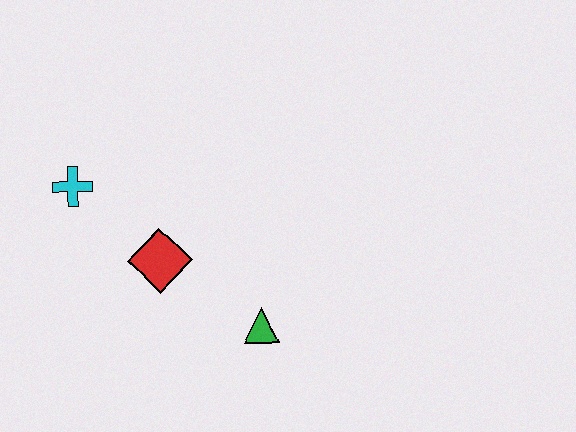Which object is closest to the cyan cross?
The red diamond is closest to the cyan cross.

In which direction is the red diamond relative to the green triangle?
The red diamond is to the left of the green triangle.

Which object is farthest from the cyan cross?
The green triangle is farthest from the cyan cross.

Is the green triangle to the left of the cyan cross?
No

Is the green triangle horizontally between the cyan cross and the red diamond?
No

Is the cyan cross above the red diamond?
Yes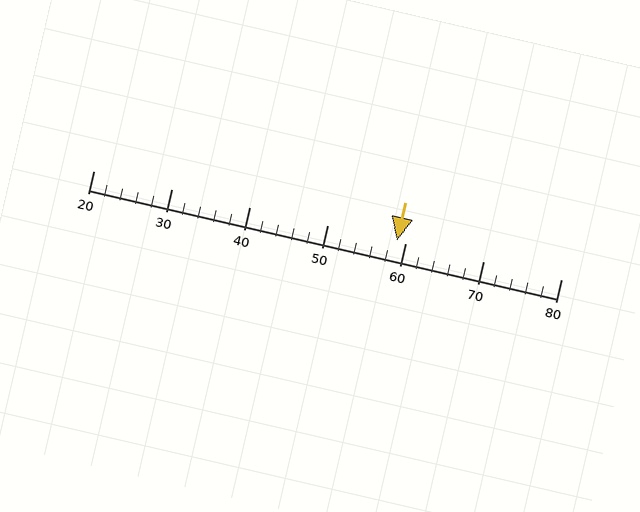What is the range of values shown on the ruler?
The ruler shows values from 20 to 80.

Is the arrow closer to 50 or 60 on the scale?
The arrow is closer to 60.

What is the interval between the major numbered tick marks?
The major tick marks are spaced 10 units apart.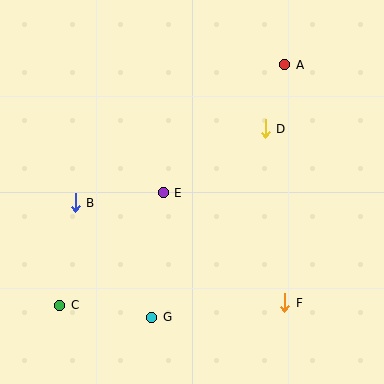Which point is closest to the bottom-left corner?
Point C is closest to the bottom-left corner.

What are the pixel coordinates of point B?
Point B is at (75, 203).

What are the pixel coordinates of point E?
Point E is at (163, 193).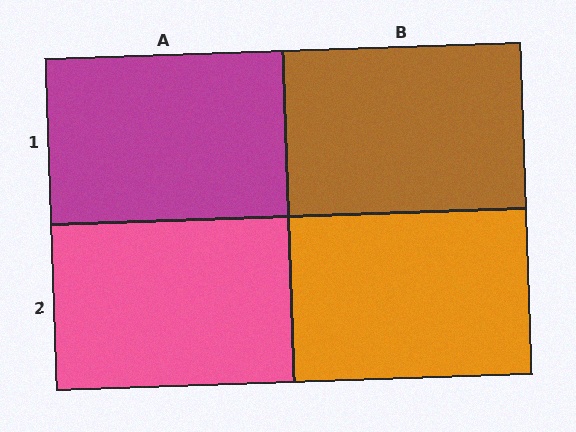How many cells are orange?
1 cell is orange.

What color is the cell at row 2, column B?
Orange.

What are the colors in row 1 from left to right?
Magenta, brown.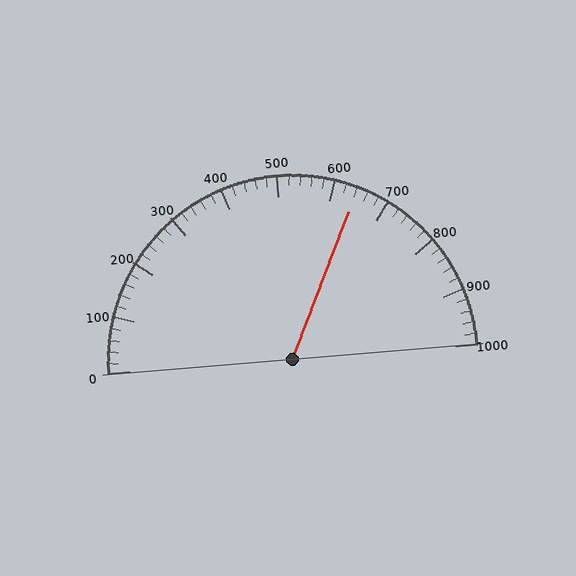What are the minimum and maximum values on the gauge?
The gauge ranges from 0 to 1000.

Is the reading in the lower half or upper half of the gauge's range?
The reading is in the upper half of the range (0 to 1000).